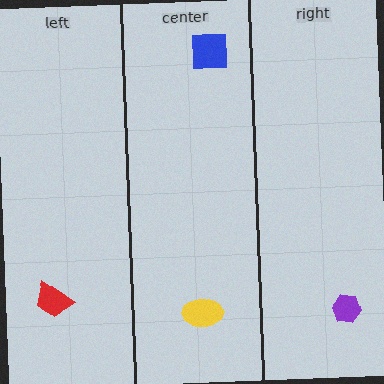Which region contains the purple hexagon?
The right region.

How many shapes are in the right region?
1.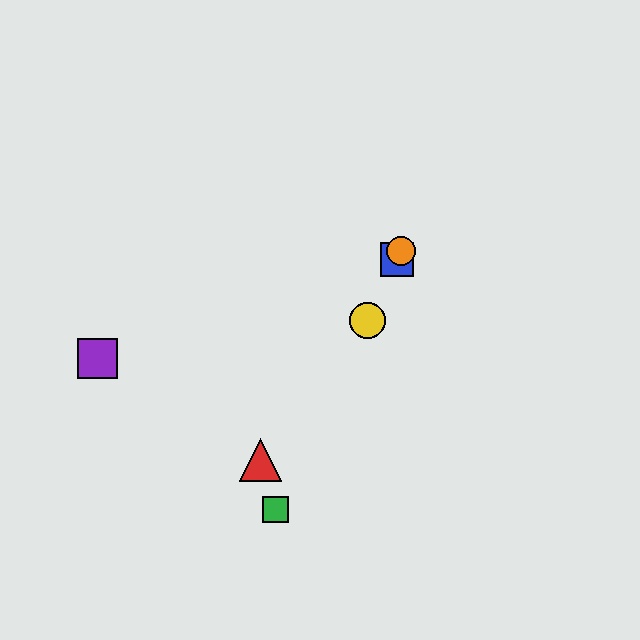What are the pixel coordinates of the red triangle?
The red triangle is at (261, 460).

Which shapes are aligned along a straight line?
The blue square, the green square, the yellow circle, the orange circle are aligned along a straight line.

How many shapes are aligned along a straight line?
4 shapes (the blue square, the green square, the yellow circle, the orange circle) are aligned along a straight line.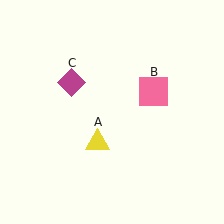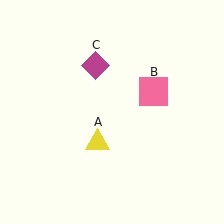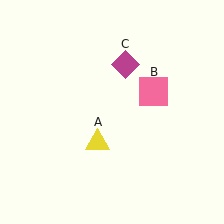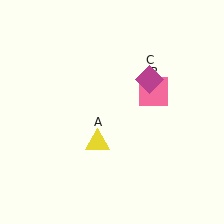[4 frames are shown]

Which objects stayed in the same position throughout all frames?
Yellow triangle (object A) and pink square (object B) remained stationary.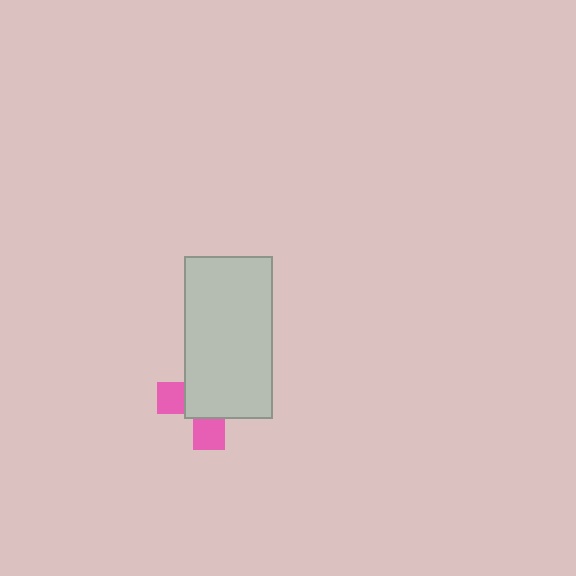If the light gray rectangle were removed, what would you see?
You would see the complete pink cross.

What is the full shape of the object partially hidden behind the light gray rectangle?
The partially hidden object is a pink cross.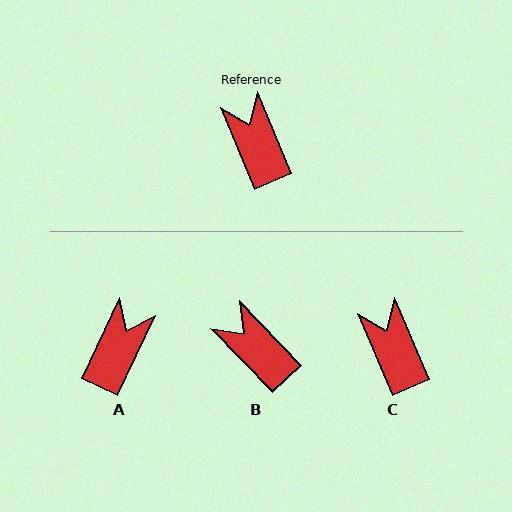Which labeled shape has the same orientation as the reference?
C.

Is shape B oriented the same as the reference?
No, it is off by about 21 degrees.